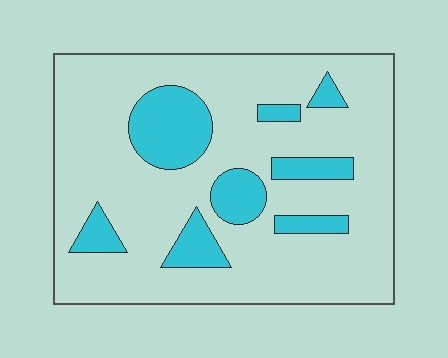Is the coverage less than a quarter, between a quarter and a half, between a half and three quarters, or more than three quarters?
Less than a quarter.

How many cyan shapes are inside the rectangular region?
8.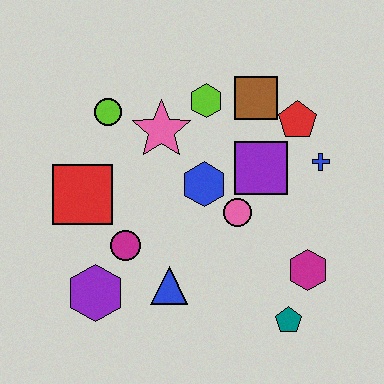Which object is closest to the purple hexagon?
The magenta circle is closest to the purple hexagon.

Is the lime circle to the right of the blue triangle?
No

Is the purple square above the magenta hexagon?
Yes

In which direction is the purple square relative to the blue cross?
The purple square is to the left of the blue cross.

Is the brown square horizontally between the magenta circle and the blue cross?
Yes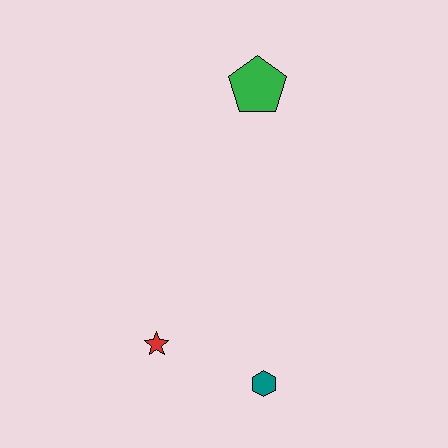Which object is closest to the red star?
The teal hexagon is closest to the red star.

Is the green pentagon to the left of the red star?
No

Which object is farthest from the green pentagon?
The teal hexagon is farthest from the green pentagon.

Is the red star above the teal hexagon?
Yes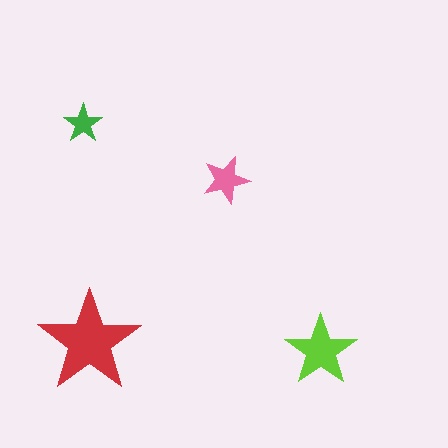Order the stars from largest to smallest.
the red one, the lime one, the pink one, the green one.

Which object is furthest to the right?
The lime star is rightmost.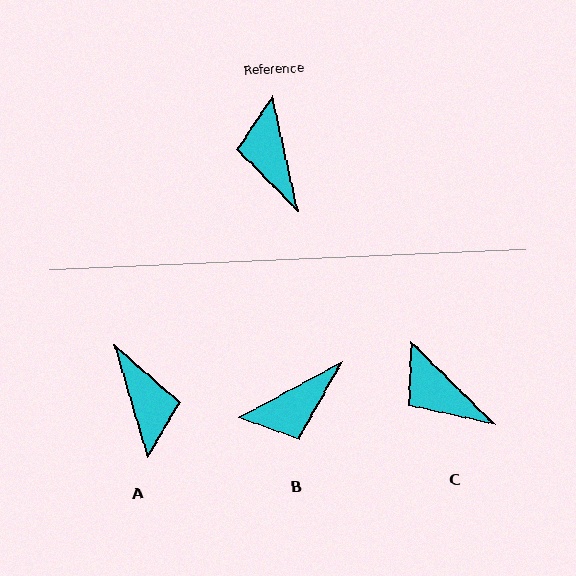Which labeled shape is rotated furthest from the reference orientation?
A, about 176 degrees away.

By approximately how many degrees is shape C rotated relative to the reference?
Approximately 33 degrees counter-clockwise.